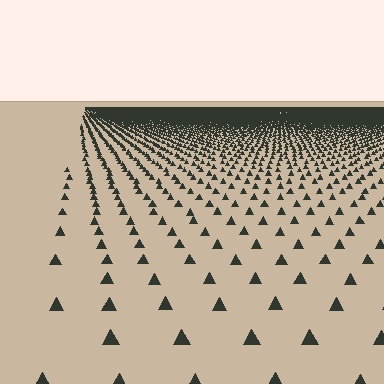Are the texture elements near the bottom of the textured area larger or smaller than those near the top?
Larger. Near the bottom, elements are closer to the viewer and appear at a bigger on-screen size.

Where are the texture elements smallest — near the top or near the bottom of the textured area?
Near the top.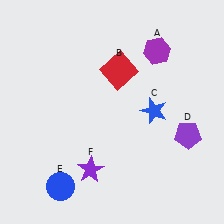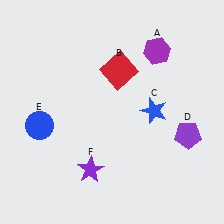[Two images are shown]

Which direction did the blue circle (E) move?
The blue circle (E) moved up.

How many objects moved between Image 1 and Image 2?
1 object moved between the two images.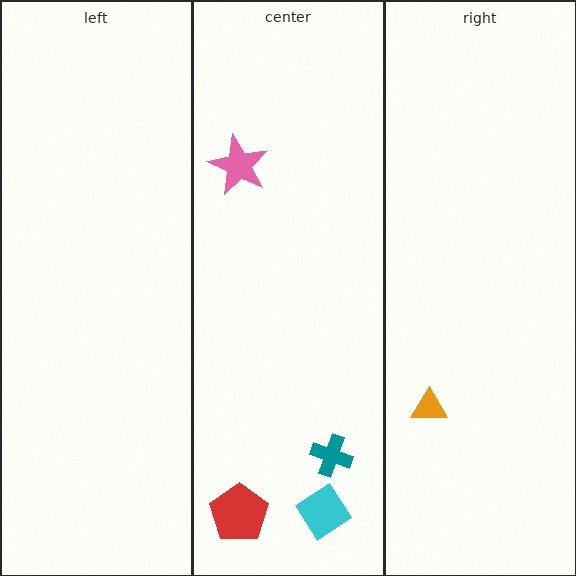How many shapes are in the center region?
4.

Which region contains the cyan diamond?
The center region.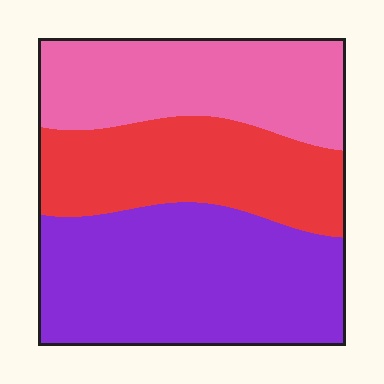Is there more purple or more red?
Purple.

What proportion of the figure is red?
Red covers 28% of the figure.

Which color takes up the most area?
Purple, at roughly 40%.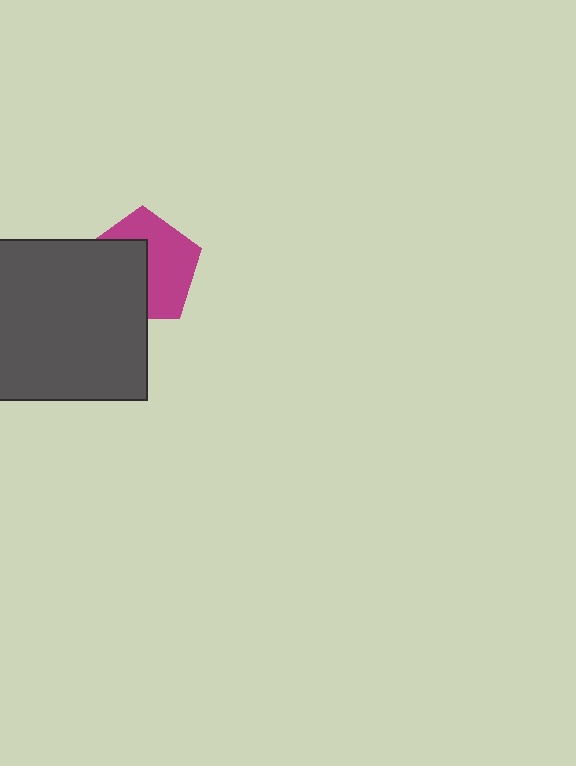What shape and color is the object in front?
The object in front is a dark gray square.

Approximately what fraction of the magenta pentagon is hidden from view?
Roughly 46% of the magenta pentagon is hidden behind the dark gray square.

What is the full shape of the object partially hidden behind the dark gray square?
The partially hidden object is a magenta pentagon.